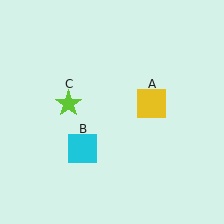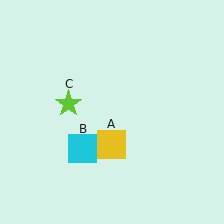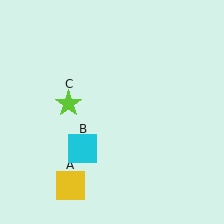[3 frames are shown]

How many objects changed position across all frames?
1 object changed position: yellow square (object A).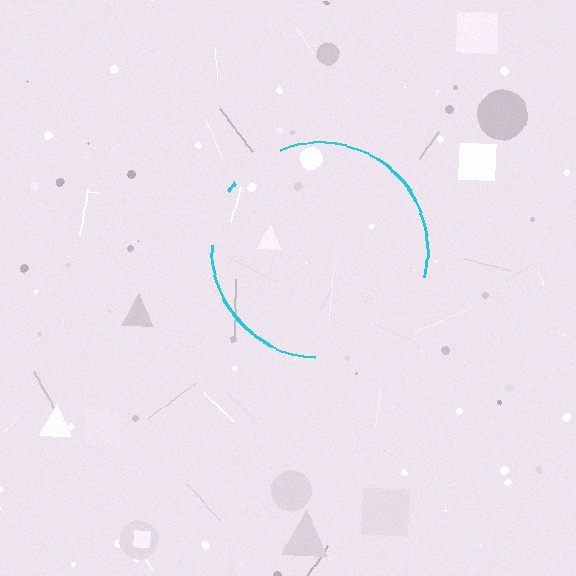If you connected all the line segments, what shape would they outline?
They would outline a circle.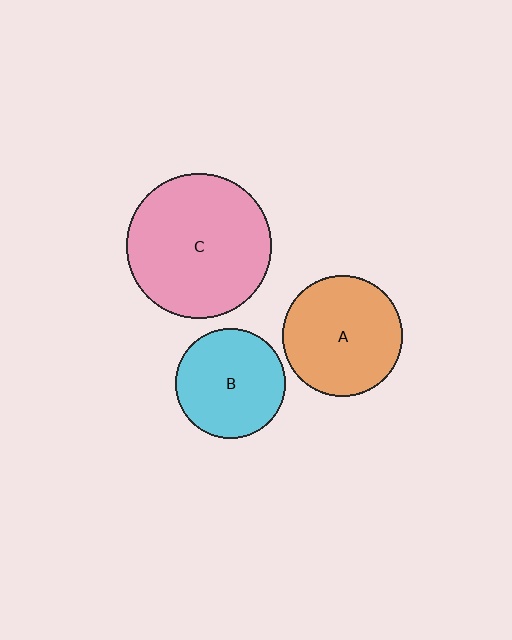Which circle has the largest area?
Circle C (pink).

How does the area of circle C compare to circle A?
Approximately 1.5 times.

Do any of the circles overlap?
No, none of the circles overlap.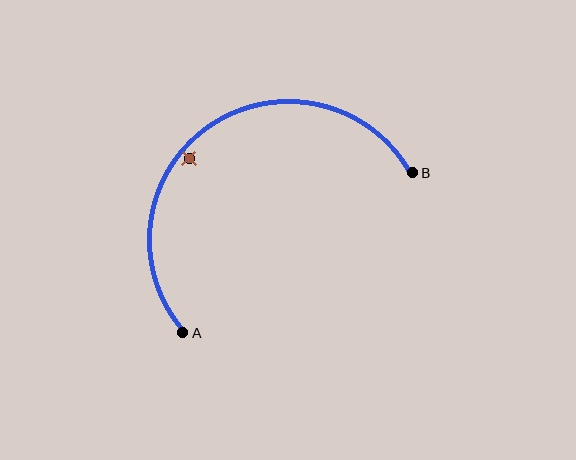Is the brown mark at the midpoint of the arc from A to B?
No — the brown mark does not lie on the arc at all. It sits slightly inside the curve.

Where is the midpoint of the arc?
The arc midpoint is the point on the curve farthest from the straight line joining A and B. It sits above and to the left of that line.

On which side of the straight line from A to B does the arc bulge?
The arc bulges above and to the left of the straight line connecting A and B.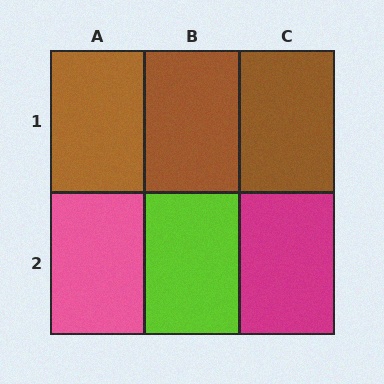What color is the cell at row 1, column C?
Brown.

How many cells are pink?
1 cell is pink.